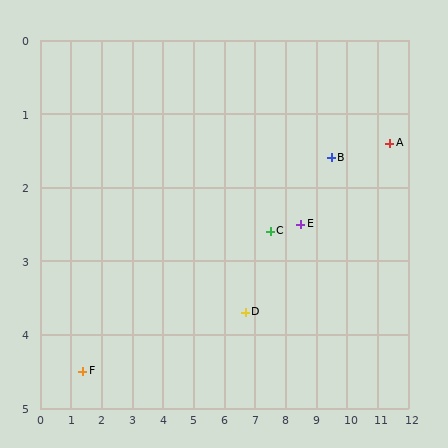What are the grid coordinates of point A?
Point A is at approximately (11.4, 1.4).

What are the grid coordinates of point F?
Point F is at approximately (1.4, 4.5).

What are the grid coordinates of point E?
Point E is at approximately (8.5, 2.5).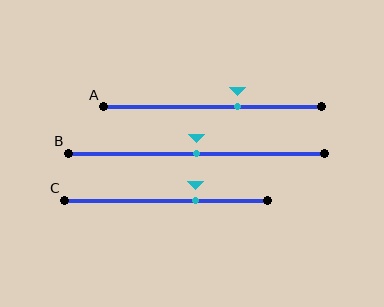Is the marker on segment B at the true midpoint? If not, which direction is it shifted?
Yes, the marker on segment B is at the true midpoint.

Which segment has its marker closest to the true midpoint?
Segment B has its marker closest to the true midpoint.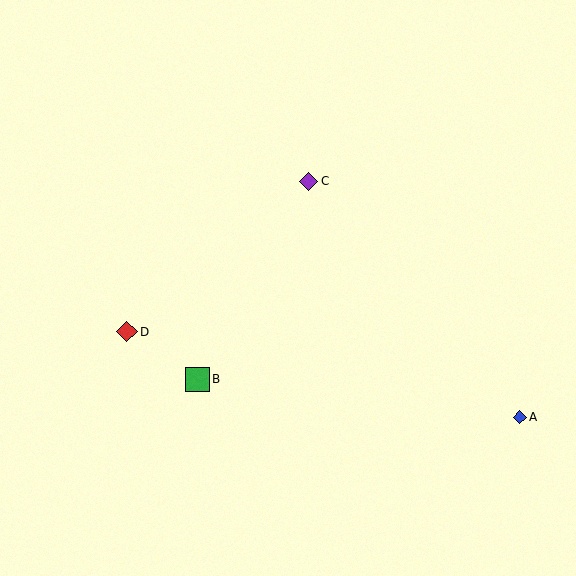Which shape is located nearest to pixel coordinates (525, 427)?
The blue diamond (labeled A) at (520, 417) is nearest to that location.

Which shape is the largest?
The green square (labeled B) is the largest.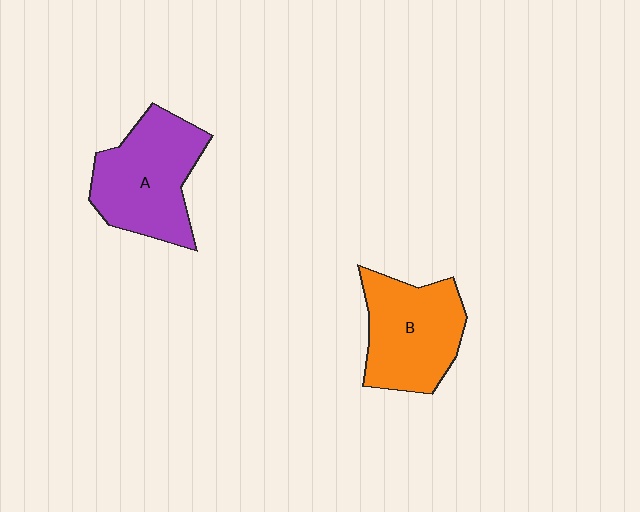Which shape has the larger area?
Shape A (purple).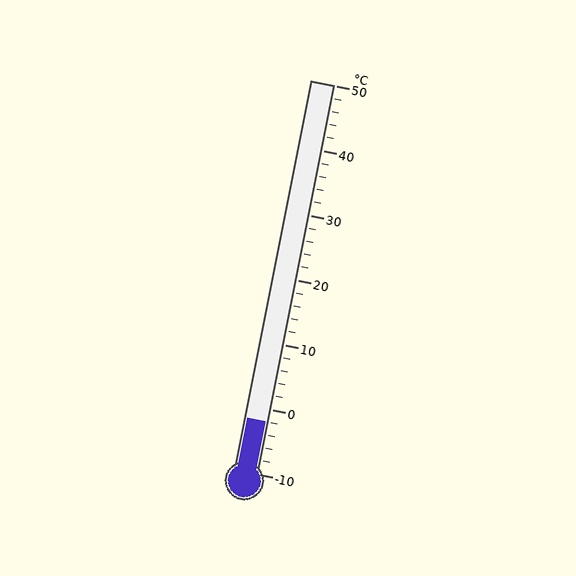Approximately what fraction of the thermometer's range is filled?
The thermometer is filled to approximately 15% of its range.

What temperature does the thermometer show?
The thermometer shows approximately -2°C.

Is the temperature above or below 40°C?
The temperature is below 40°C.